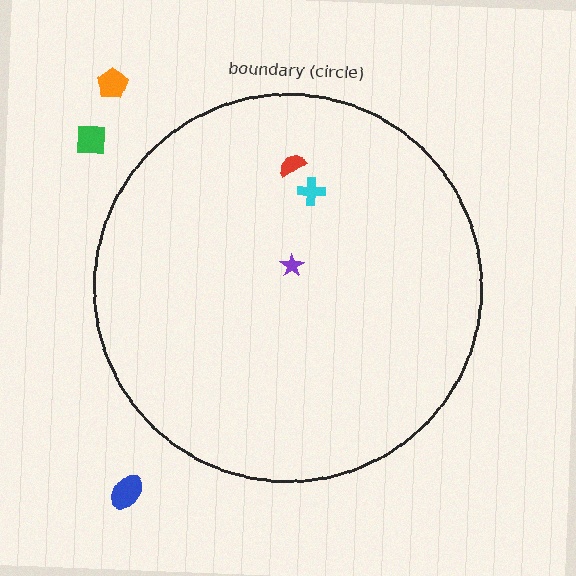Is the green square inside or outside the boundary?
Outside.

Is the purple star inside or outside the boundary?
Inside.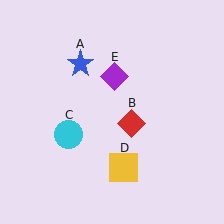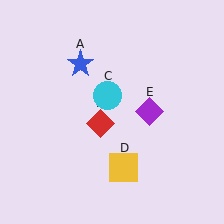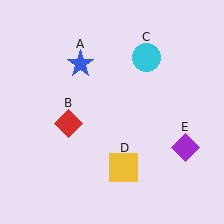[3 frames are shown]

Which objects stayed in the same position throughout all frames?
Blue star (object A) and yellow square (object D) remained stationary.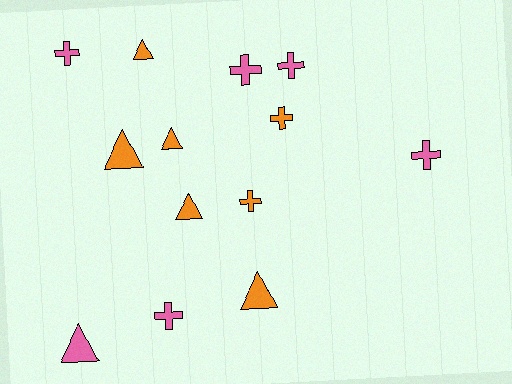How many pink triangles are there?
There is 1 pink triangle.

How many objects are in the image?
There are 13 objects.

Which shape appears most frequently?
Cross, with 7 objects.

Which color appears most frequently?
Orange, with 7 objects.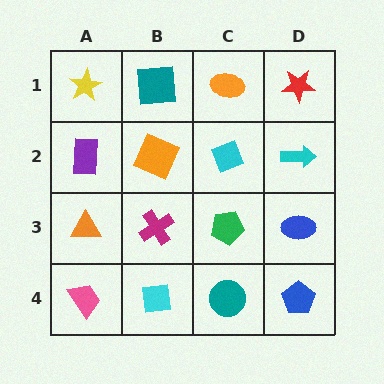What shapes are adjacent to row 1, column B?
An orange square (row 2, column B), a yellow star (row 1, column A), an orange ellipse (row 1, column C).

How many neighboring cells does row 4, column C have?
3.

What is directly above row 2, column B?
A teal square.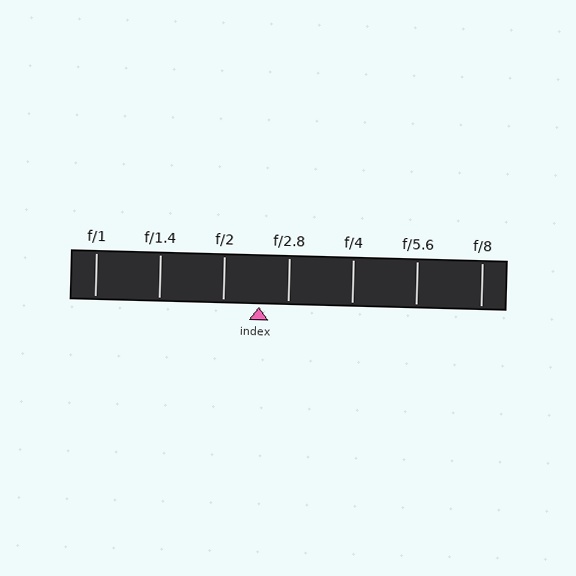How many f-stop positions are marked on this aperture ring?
There are 7 f-stop positions marked.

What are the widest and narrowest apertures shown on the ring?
The widest aperture shown is f/1 and the narrowest is f/8.